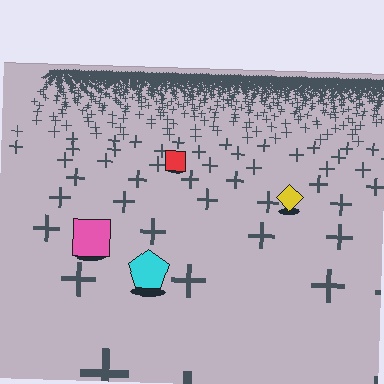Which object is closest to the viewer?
The cyan pentagon is closest. The texture marks near it are larger and more spread out.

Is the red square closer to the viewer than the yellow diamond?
No. The yellow diamond is closer — you can tell from the texture gradient: the ground texture is coarser near it.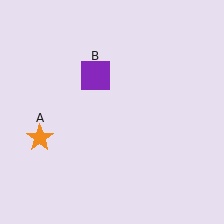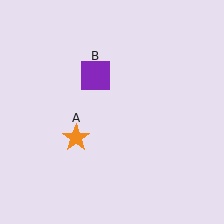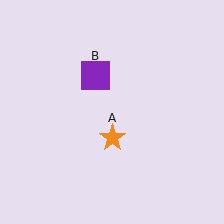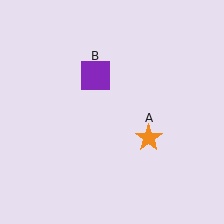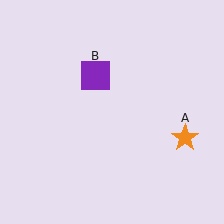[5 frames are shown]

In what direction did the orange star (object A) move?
The orange star (object A) moved right.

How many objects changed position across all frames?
1 object changed position: orange star (object A).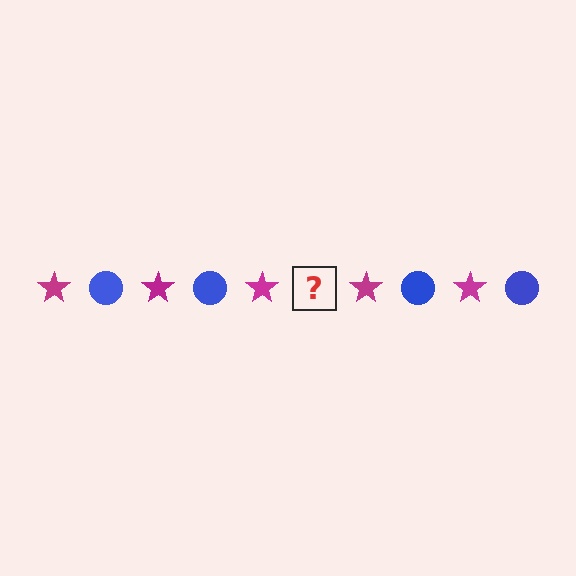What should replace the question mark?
The question mark should be replaced with a blue circle.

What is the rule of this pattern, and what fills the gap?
The rule is that the pattern alternates between magenta star and blue circle. The gap should be filled with a blue circle.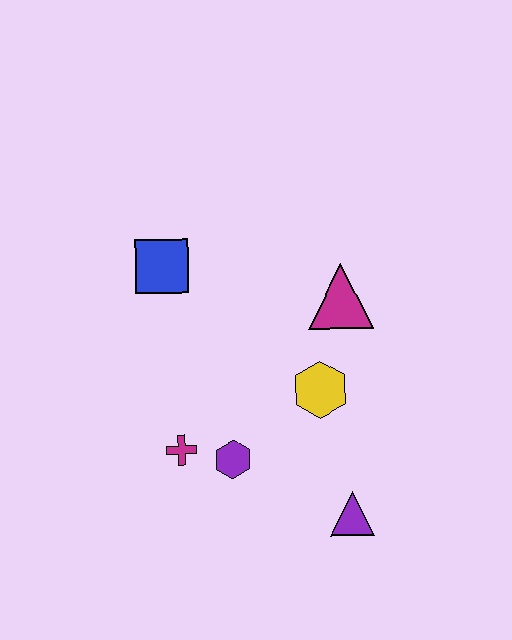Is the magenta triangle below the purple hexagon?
No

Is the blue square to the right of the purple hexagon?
No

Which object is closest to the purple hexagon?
The magenta cross is closest to the purple hexagon.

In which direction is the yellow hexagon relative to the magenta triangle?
The yellow hexagon is below the magenta triangle.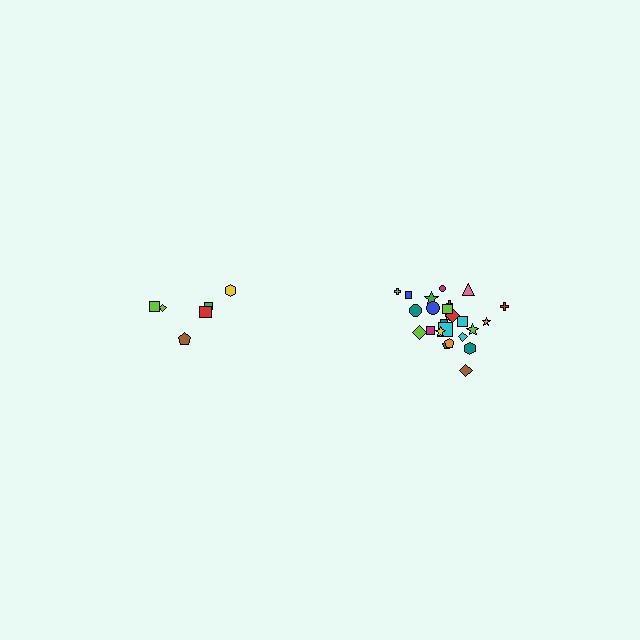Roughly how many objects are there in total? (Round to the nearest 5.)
Roughly 30 objects in total.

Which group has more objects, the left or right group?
The right group.